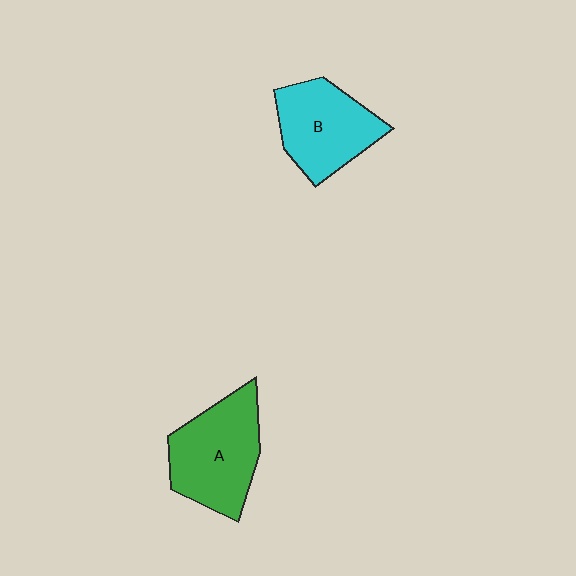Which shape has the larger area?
Shape A (green).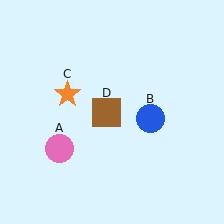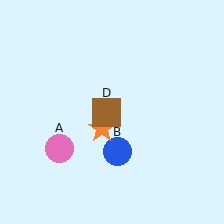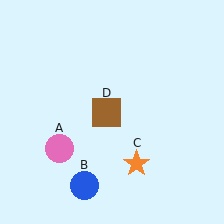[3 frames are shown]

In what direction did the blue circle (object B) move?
The blue circle (object B) moved down and to the left.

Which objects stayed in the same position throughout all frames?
Pink circle (object A) and brown square (object D) remained stationary.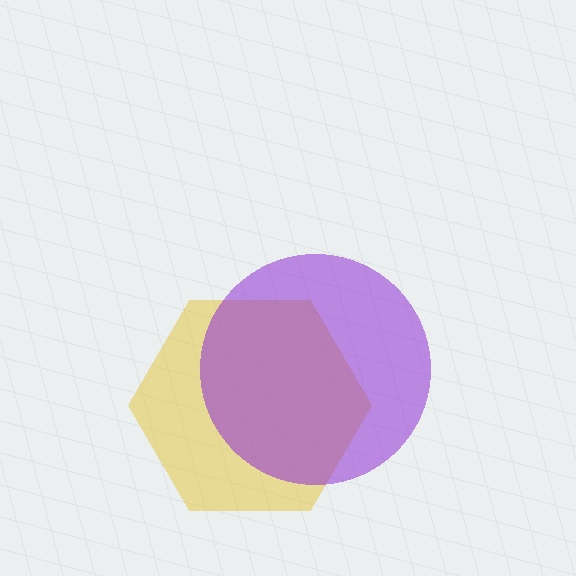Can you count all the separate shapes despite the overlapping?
Yes, there are 2 separate shapes.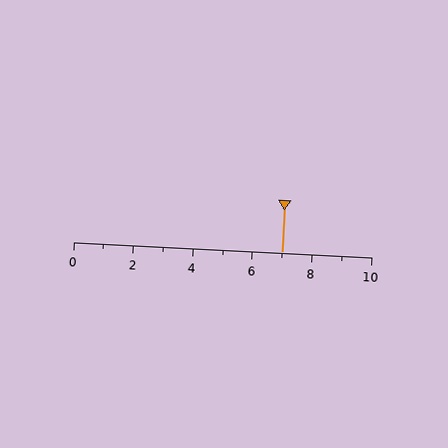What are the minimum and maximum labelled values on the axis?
The axis runs from 0 to 10.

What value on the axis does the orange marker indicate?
The marker indicates approximately 7.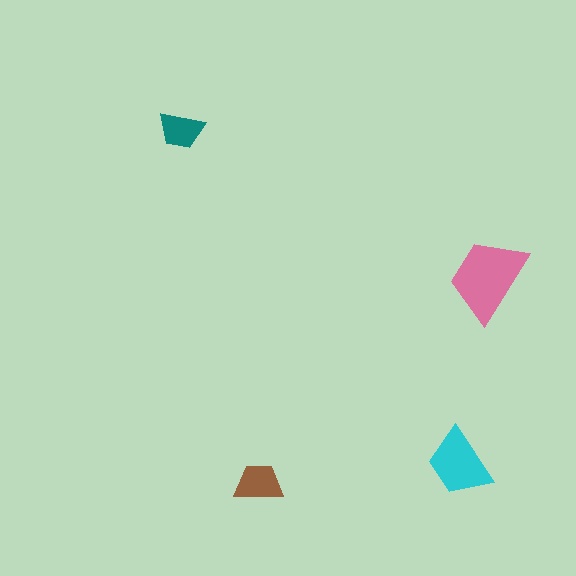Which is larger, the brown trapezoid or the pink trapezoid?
The pink one.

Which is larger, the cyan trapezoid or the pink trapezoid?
The pink one.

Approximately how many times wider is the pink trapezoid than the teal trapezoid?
About 2 times wider.